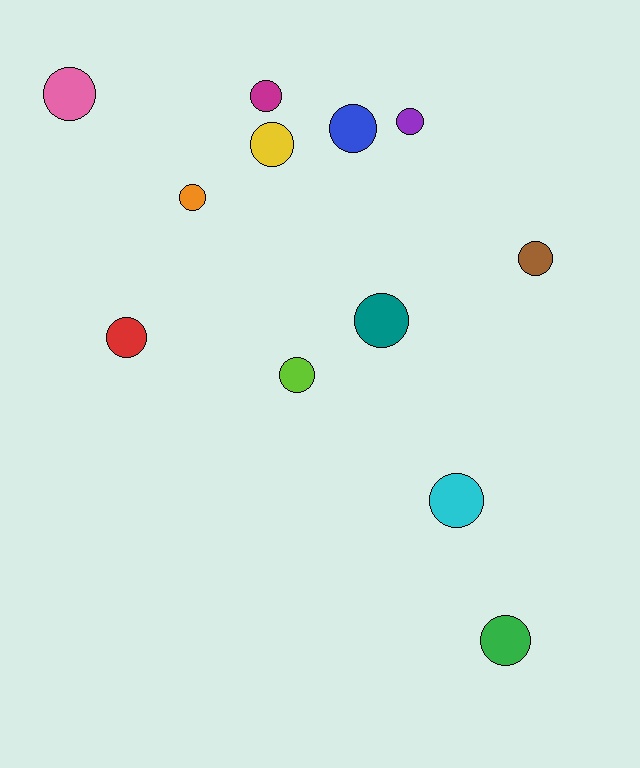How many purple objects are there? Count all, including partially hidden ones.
There is 1 purple object.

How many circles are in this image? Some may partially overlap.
There are 12 circles.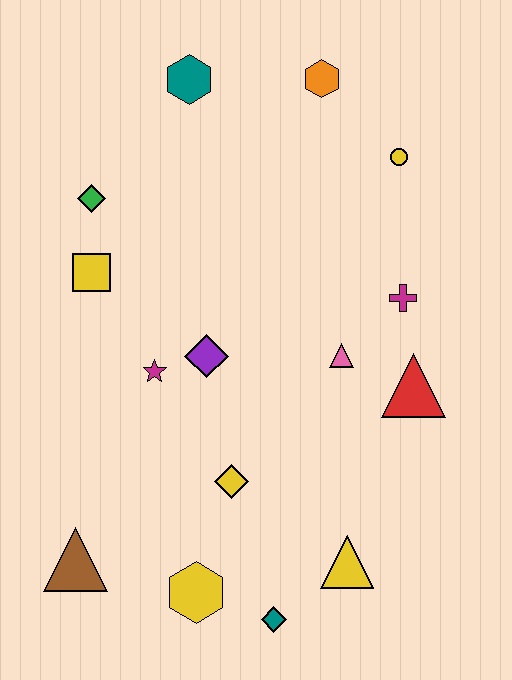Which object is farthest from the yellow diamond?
The orange hexagon is farthest from the yellow diamond.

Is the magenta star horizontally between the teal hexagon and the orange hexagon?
No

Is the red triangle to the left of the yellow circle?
No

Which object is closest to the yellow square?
The green diamond is closest to the yellow square.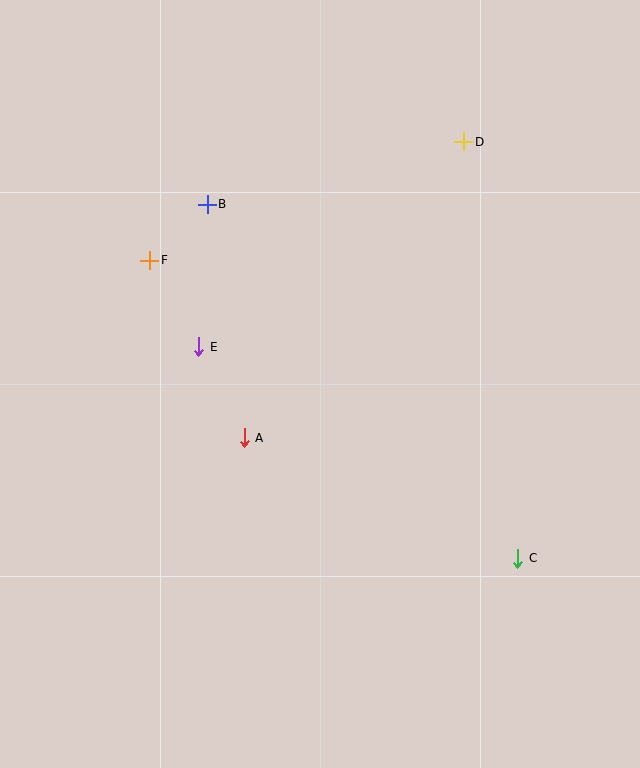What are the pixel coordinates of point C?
Point C is at (518, 558).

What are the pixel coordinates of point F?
Point F is at (150, 260).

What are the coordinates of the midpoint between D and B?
The midpoint between D and B is at (336, 173).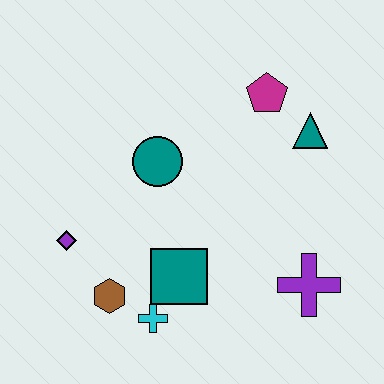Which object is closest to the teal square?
The cyan cross is closest to the teal square.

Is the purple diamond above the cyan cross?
Yes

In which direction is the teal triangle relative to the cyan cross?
The teal triangle is above the cyan cross.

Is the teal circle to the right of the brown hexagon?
Yes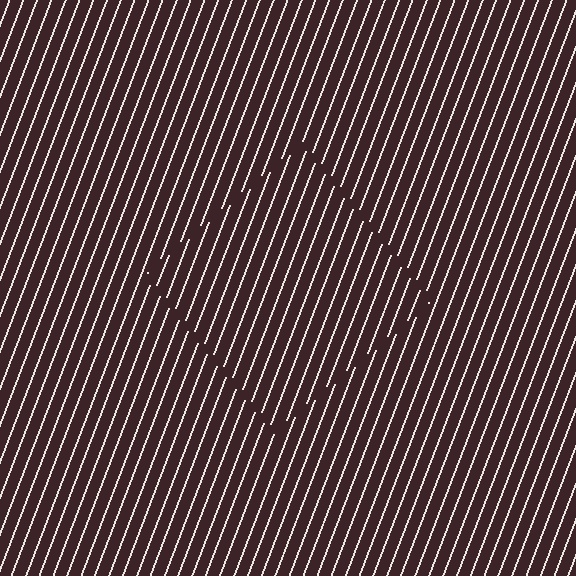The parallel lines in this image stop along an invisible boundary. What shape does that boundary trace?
An illusory square. The interior of the shape contains the same grating, shifted by half a period — the contour is defined by the phase discontinuity where line-ends from the inner and outer gratings abut.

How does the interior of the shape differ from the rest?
The interior of the shape contains the same grating, shifted by half a period — the contour is defined by the phase discontinuity where line-ends from the inner and outer gratings abut.